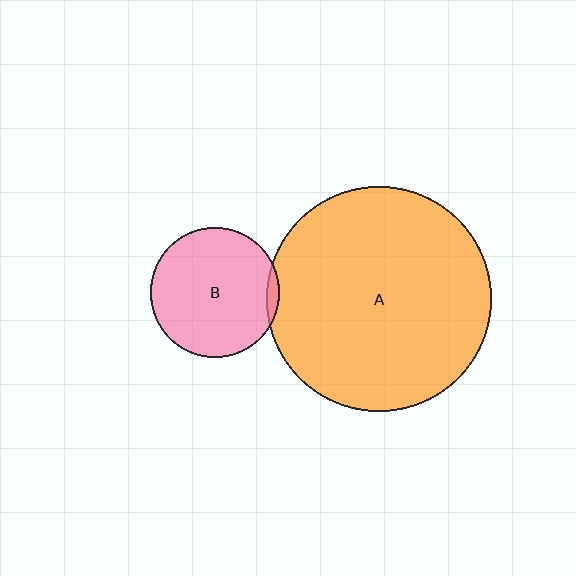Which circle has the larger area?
Circle A (orange).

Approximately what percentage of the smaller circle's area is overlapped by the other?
Approximately 5%.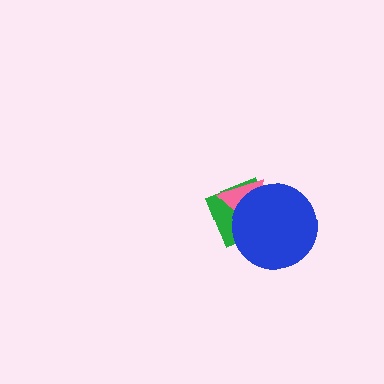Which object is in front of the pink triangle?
The blue circle is in front of the pink triangle.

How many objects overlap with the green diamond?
2 objects overlap with the green diamond.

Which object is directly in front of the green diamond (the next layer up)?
The pink triangle is directly in front of the green diamond.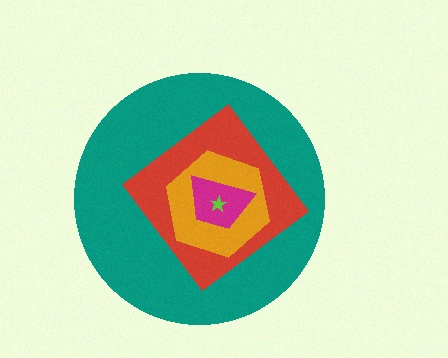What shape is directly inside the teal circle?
The red diamond.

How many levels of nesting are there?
5.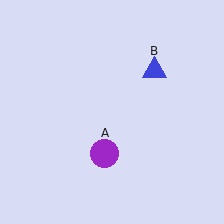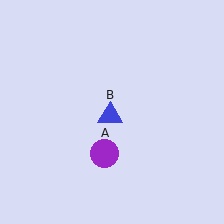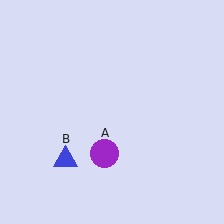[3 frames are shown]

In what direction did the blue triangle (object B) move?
The blue triangle (object B) moved down and to the left.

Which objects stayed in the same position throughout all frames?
Purple circle (object A) remained stationary.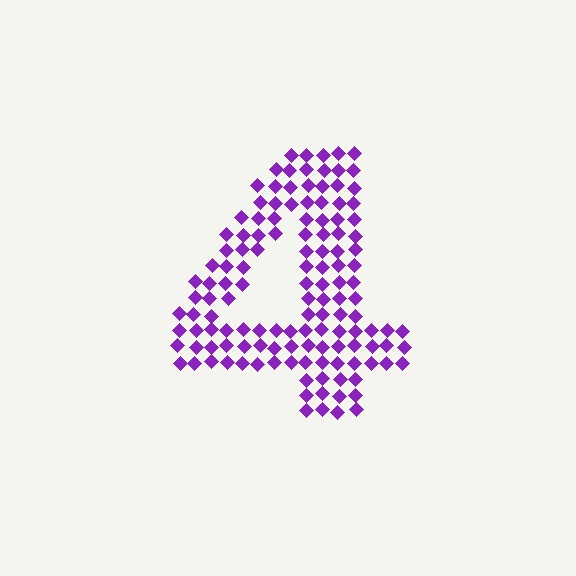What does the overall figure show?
The overall figure shows the digit 4.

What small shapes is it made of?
It is made of small diamonds.